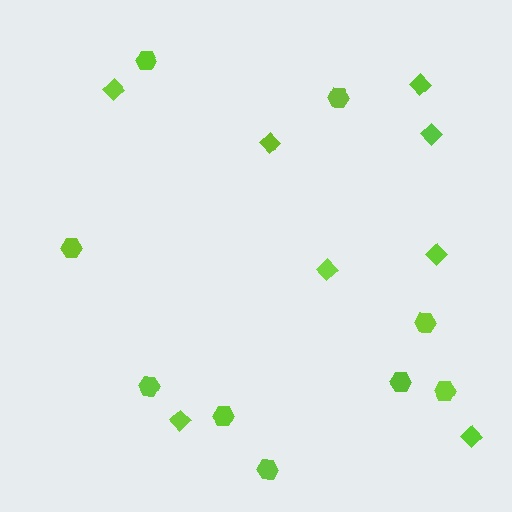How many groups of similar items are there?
There are 2 groups: one group of diamonds (8) and one group of hexagons (9).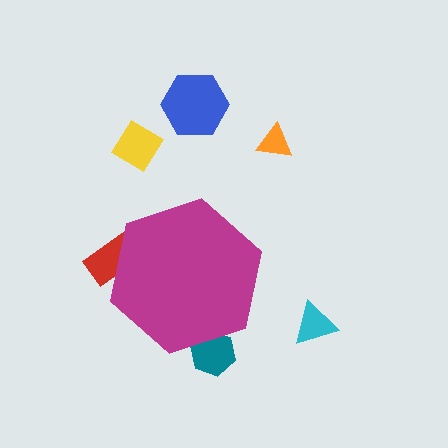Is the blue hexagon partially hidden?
No, the blue hexagon is fully visible.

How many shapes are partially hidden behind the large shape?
2 shapes are partially hidden.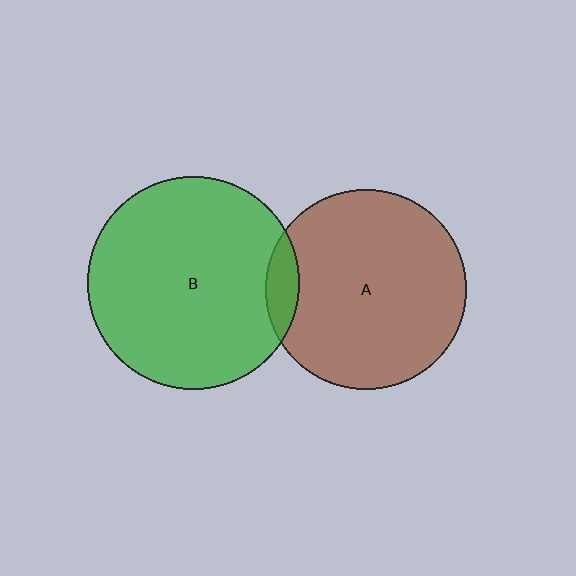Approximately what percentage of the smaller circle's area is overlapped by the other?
Approximately 10%.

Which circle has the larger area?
Circle B (green).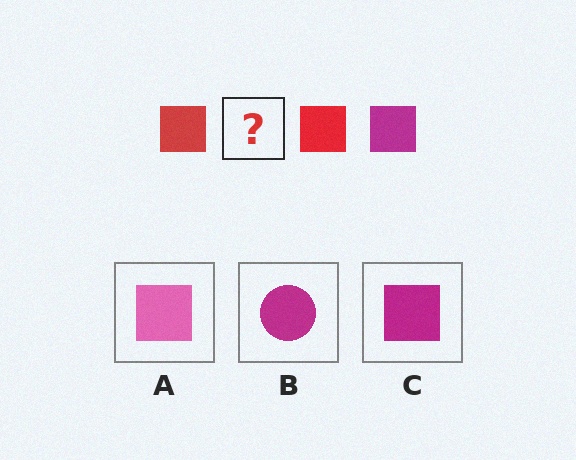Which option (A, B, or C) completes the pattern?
C.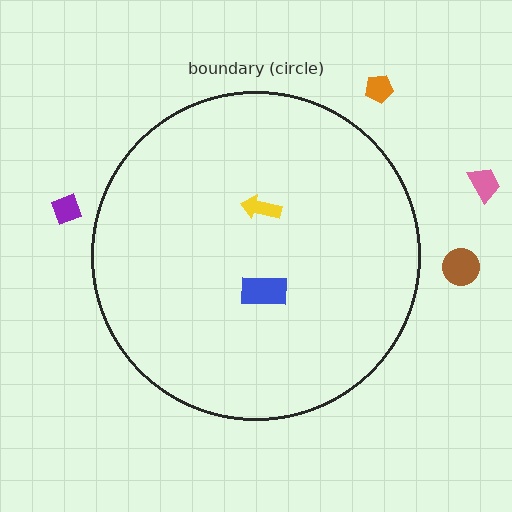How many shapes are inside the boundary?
2 inside, 4 outside.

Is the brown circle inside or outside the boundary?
Outside.